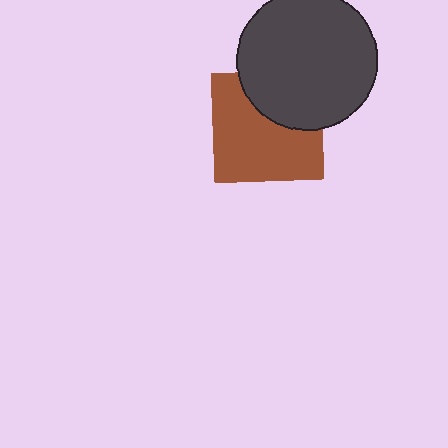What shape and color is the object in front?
The object in front is a dark gray circle.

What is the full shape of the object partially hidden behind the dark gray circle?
The partially hidden object is a brown square.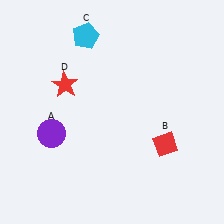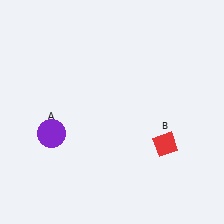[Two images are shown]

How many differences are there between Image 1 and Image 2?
There are 2 differences between the two images.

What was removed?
The cyan pentagon (C), the red star (D) were removed in Image 2.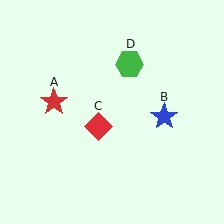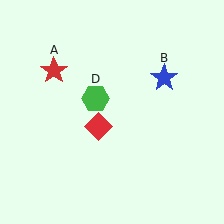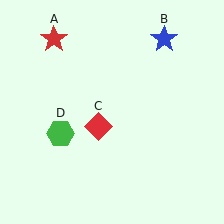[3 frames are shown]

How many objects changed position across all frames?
3 objects changed position: red star (object A), blue star (object B), green hexagon (object D).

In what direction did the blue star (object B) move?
The blue star (object B) moved up.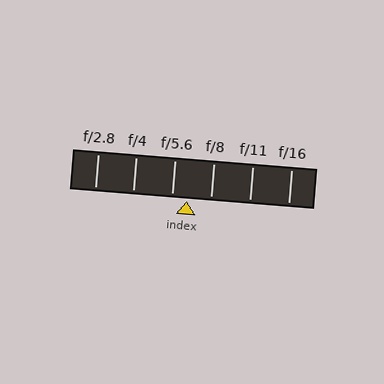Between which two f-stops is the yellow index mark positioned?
The index mark is between f/5.6 and f/8.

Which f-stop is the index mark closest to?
The index mark is closest to f/5.6.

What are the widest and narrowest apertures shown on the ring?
The widest aperture shown is f/2.8 and the narrowest is f/16.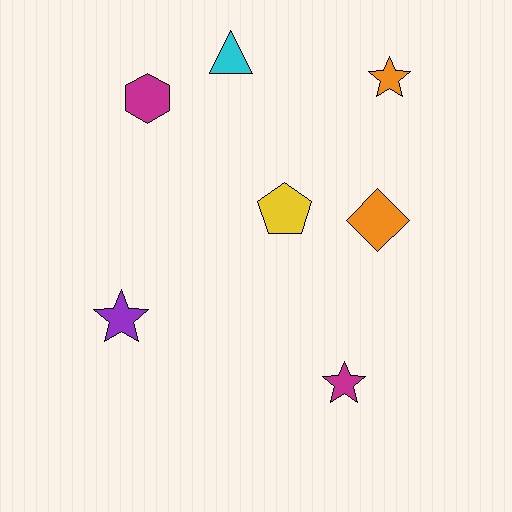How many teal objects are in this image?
There are no teal objects.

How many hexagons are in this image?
There is 1 hexagon.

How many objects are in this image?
There are 7 objects.